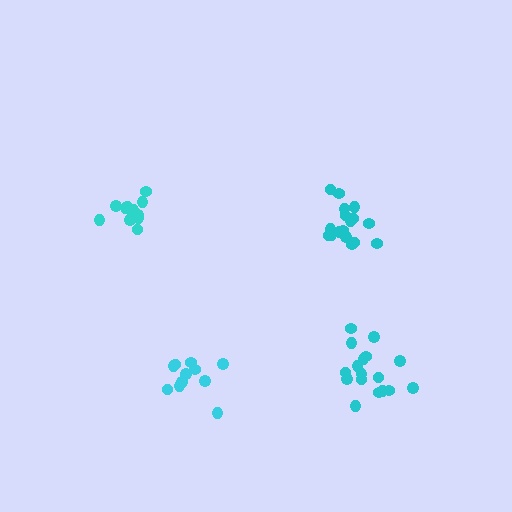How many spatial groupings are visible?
There are 4 spatial groupings.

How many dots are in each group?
Group 1: 11 dots, Group 2: 17 dots, Group 3: 17 dots, Group 4: 12 dots (57 total).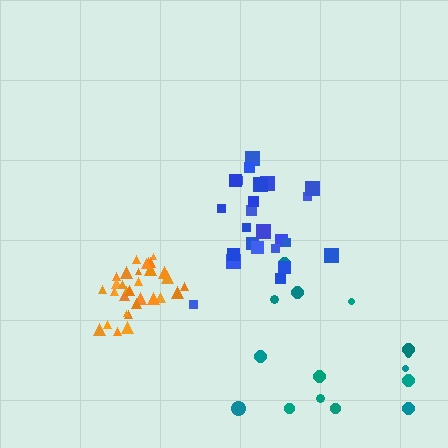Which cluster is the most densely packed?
Orange.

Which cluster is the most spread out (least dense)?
Teal.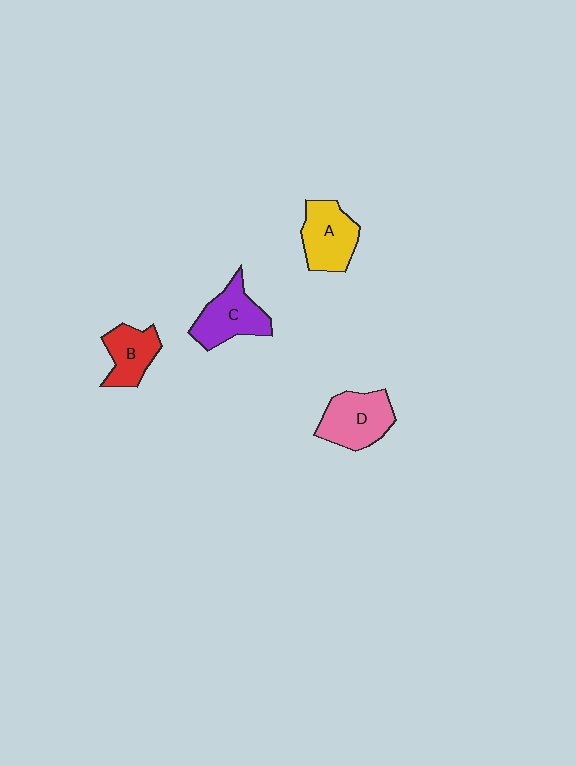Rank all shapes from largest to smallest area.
From largest to smallest: D (pink), A (yellow), C (purple), B (red).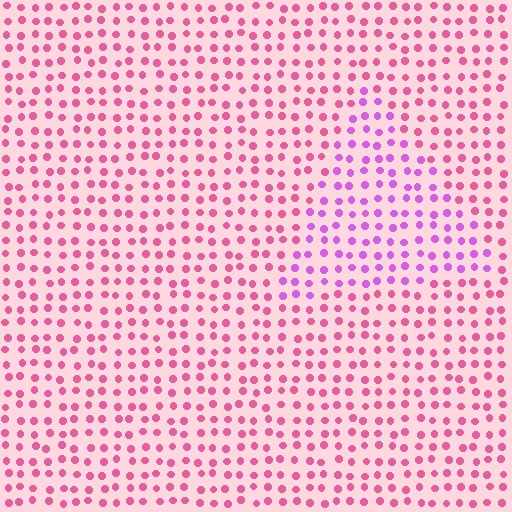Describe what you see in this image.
The image is filled with small pink elements in a uniform arrangement. A triangle-shaped region is visible where the elements are tinted to a slightly different hue, forming a subtle color boundary.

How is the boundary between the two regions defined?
The boundary is defined purely by a slight shift in hue (about 38 degrees). Spacing, size, and orientation are identical on both sides.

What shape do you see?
I see a triangle.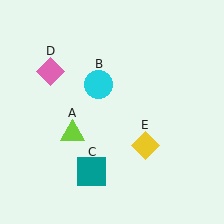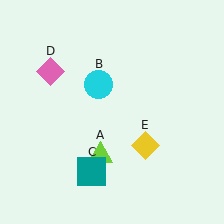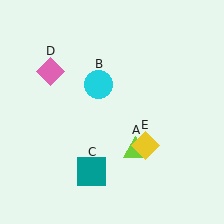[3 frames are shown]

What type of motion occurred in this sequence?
The lime triangle (object A) rotated counterclockwise around the center of the scene.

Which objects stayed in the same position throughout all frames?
Cyan circle (object B) and teal square (object C) and pink diamond (object D) and yellow diamond (object E) remained stationary.